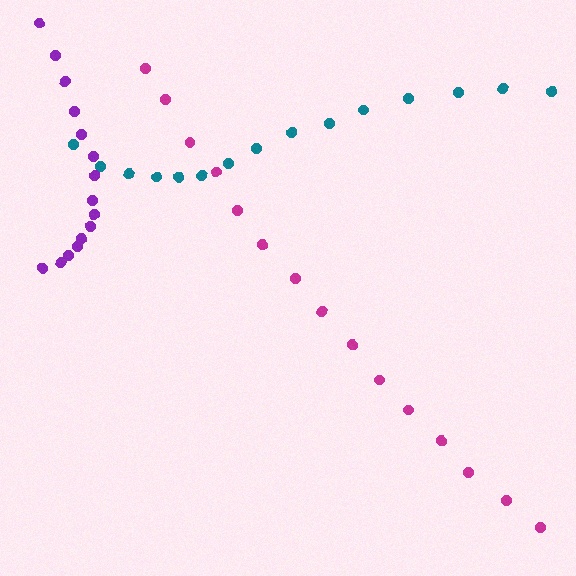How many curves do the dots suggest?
There are 3 distinct paths.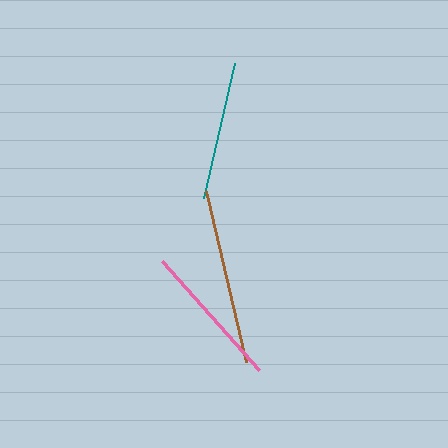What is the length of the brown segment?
The brown segment is approximately 176 pixels long.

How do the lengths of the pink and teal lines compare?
The pink and teal lines are approximately the same length.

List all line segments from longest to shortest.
From longest to shortest: brown, pink, teal.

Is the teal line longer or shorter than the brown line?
The brown line is longer than the teal line.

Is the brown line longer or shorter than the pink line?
The brown line is longer than the pink line.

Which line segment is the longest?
The brown line is the longest at approximately 176 pixels.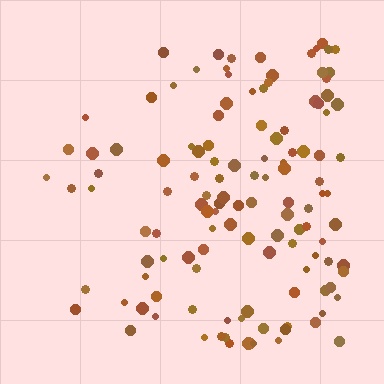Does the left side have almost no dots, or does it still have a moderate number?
Still a moderate number, just noticeably fewer than the right.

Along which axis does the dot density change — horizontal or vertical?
Horizontal.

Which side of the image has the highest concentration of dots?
The right.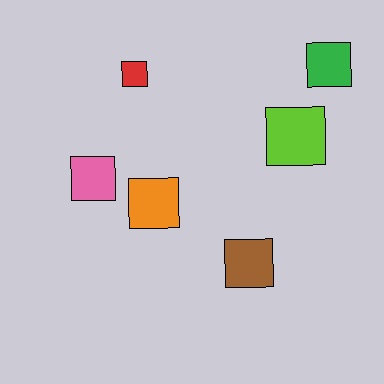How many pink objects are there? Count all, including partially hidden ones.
There is 1 pink object.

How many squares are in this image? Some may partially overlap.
There are 6 squares.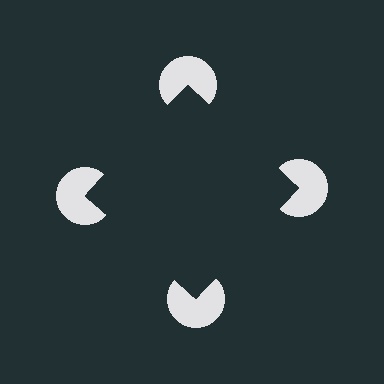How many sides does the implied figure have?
4 sides.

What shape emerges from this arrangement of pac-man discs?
An illusory square — its edges are inferred from the aligned wedge cuts in the pac-man discs, not physically drawn.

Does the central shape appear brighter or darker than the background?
It typically appears slightly darker than the background, even though no actual brightness change is drawn.